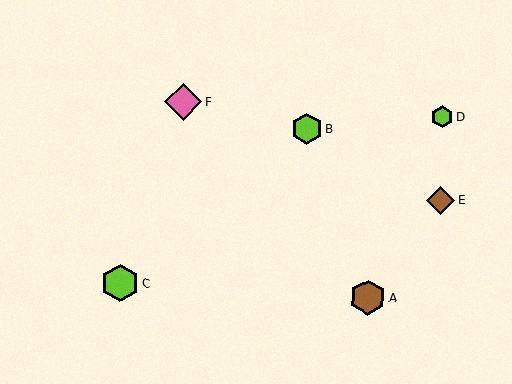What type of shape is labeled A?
Shape A is a brown hexagon.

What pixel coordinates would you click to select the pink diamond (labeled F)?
Click at (184, 101) to select the pink diamond F.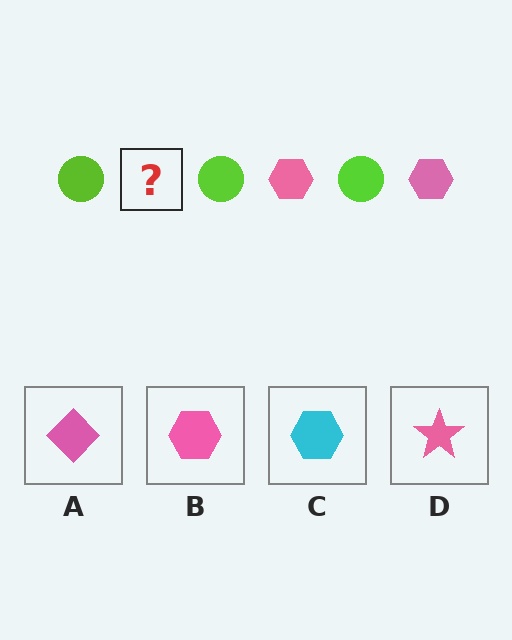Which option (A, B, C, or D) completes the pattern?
B.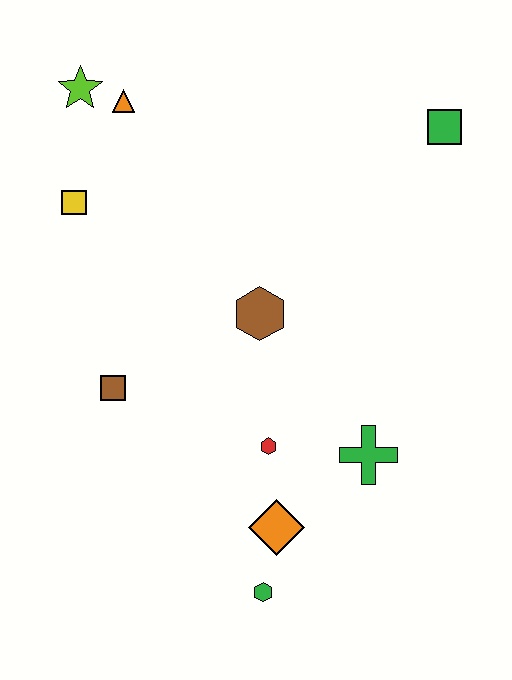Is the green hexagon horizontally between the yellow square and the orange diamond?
Yes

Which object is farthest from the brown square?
The green square is farthest from the brown square.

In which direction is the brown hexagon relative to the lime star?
The brown hexagon is below the lime star.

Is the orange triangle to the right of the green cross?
No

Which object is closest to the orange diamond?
The green hexagon is closest to the orange diamond.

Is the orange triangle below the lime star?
Yes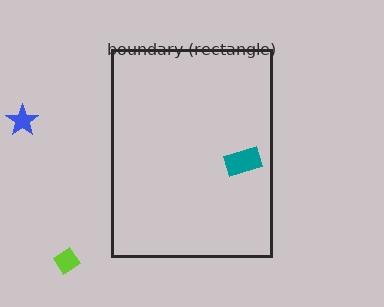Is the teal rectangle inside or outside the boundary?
Inside.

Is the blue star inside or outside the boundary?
Outside.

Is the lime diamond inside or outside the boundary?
Outside.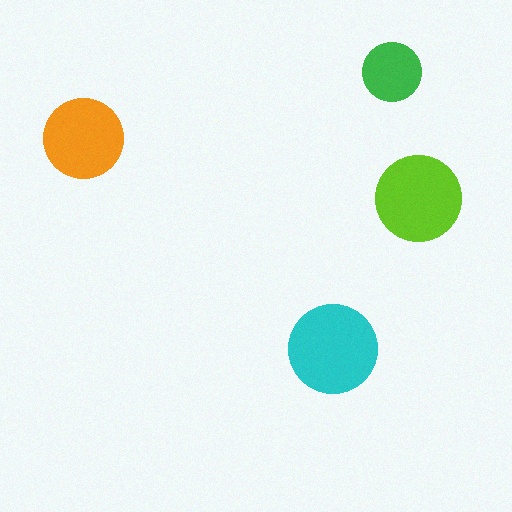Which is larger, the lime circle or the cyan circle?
The cyan one.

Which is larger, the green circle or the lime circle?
The lime one.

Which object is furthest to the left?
The orange circle is leftmost.